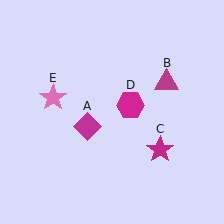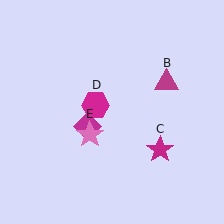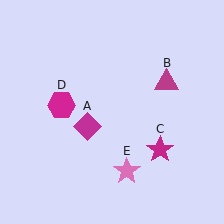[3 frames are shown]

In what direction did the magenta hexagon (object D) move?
The magenta hexagon (object D) moved left.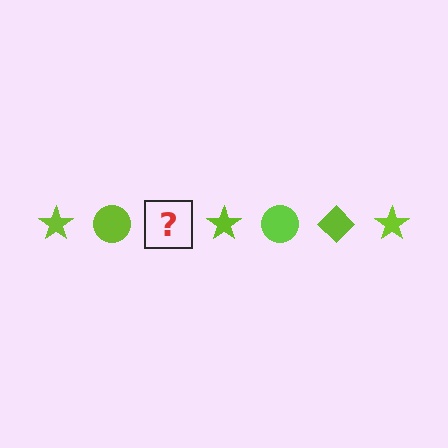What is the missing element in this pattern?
The missing element is a lime diamond.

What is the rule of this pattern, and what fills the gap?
The rule is that the pattern cycles through star, circle, diamond shapes in lime. The gap should be filled with a lime diamond.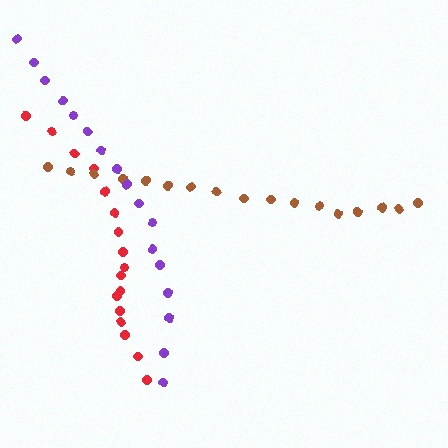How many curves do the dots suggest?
There are 3 distinct paths.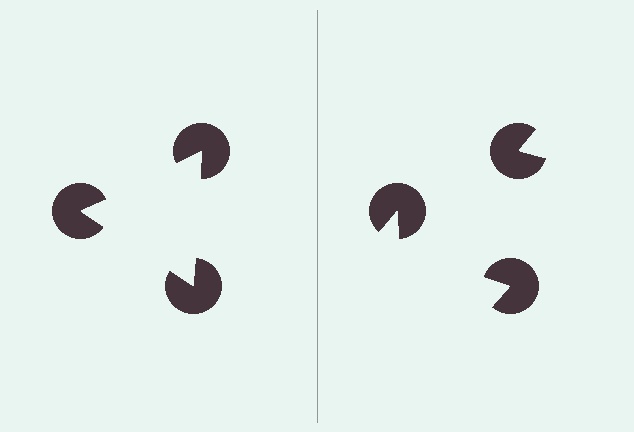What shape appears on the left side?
An illusory triangle.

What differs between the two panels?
The pac-man discs are positioned identically on both sides; only the wedge orientations differ. On the left they align to a triangle; on the right they are misaligned.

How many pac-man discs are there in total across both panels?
6 — 3 on each side.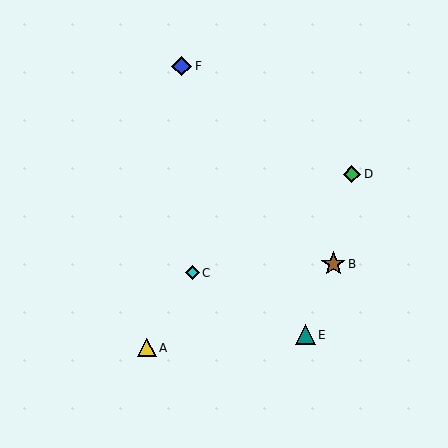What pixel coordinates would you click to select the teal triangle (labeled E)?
Click at (306, 335) to select the teal triangle E.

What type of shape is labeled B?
Shape B is a brown star.